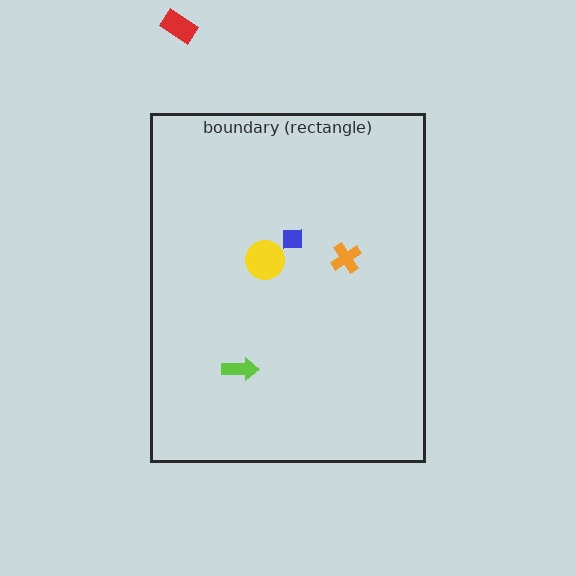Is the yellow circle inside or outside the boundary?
Inside.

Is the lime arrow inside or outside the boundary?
Inside.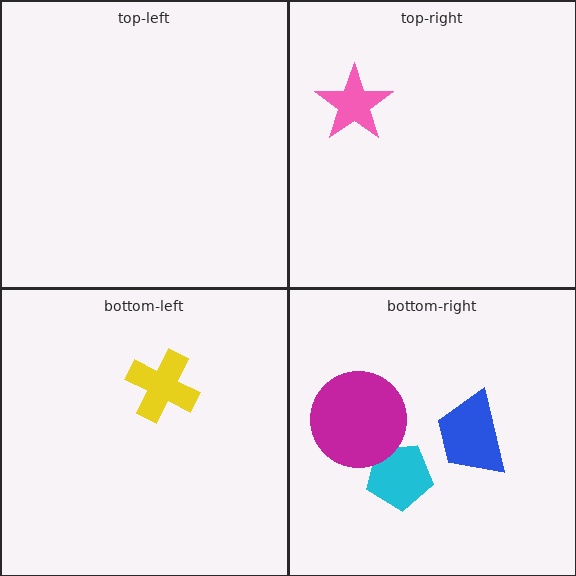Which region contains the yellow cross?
The bottom-left region.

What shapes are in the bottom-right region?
The cyan pentagon, the magenta circle, the blue trapezoid.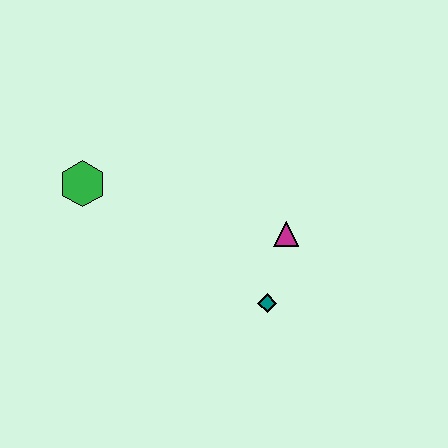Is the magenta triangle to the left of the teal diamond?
No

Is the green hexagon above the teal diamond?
Yes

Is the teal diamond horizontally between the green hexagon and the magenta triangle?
Yes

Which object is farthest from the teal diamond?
The green hexagon is farthest from the teal diamond.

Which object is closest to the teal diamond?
The magenta triangle is closest to the teal diamond.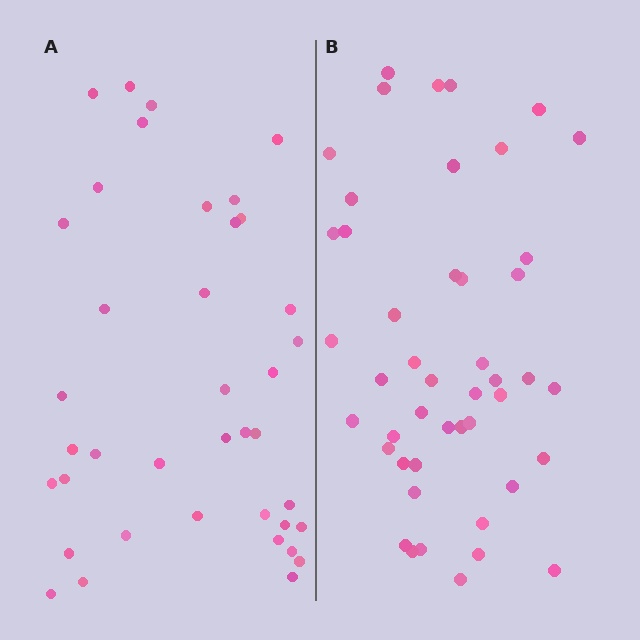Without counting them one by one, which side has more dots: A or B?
Region B (the right region) has more dots.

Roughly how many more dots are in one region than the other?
Region B has roughly 8 or so more dots than region A.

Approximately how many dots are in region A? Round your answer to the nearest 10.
About 40 dots. (The exact count is 39, which rounds to 40.)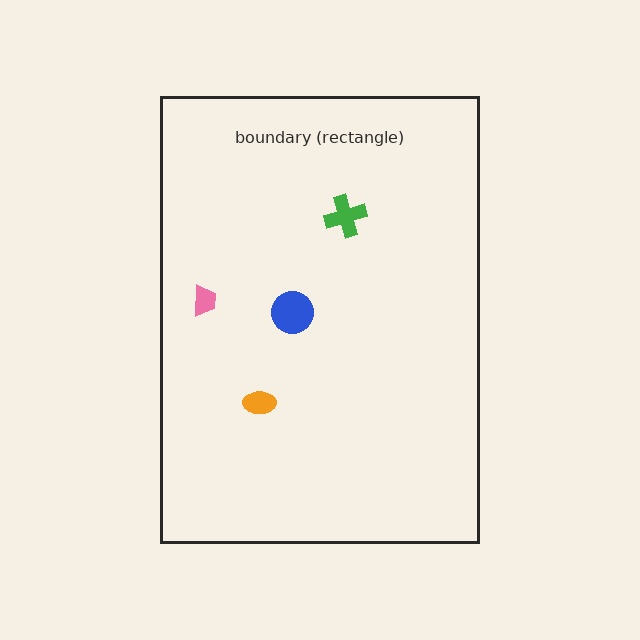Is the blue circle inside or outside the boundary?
Inside.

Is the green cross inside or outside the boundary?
Inside.